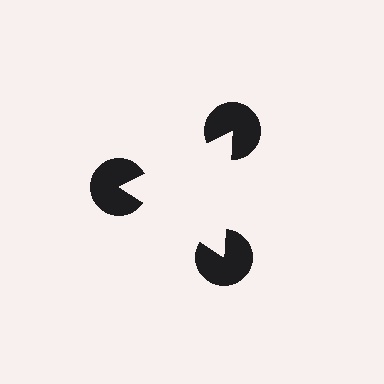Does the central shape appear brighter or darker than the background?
It typically appears slightly brighter than the background, even though no actual brightness change is drawn.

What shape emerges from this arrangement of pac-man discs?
An illusory triangle — its edges are inferred from the aligned wedge cuts in the pac-man discs, not physically drawn.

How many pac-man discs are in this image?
There are 3 — one at each vertex of the illusory triangle.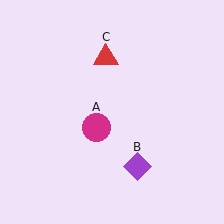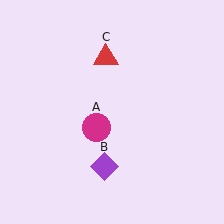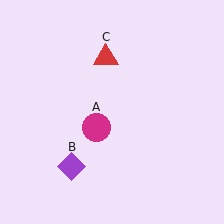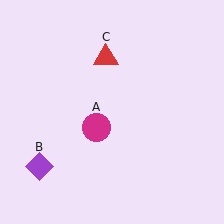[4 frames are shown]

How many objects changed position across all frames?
1 object changed position: purple diamond (object B).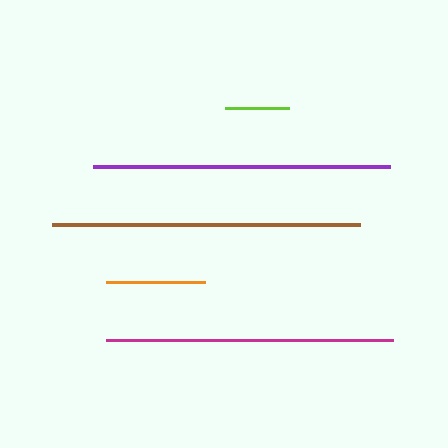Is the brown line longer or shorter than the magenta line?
The brown line is longer than the magenta line.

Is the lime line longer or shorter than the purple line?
The purple line is longer than the lime line.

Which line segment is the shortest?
The lime line is the shortest at approximately 64 pixels.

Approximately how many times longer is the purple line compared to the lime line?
The purple line is approximately 4.7 times the length of the lime line.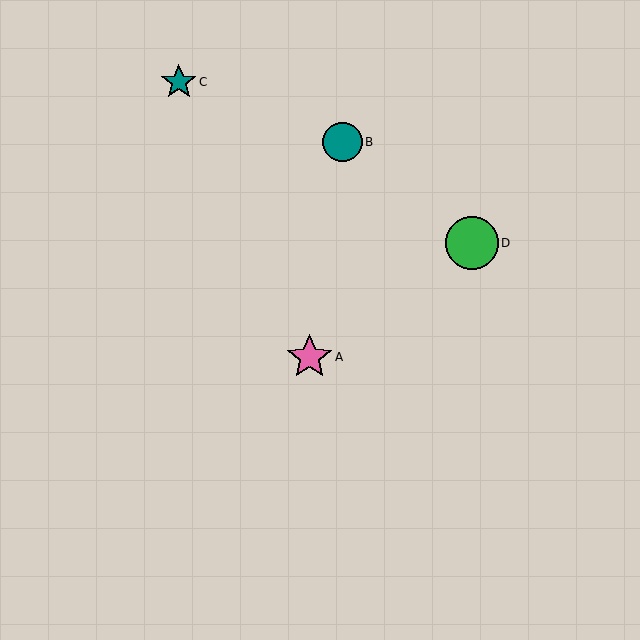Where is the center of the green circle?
The center of the green circle is at (472, 243).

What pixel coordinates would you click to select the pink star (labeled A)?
Click at (310, 357) to select the pink star A.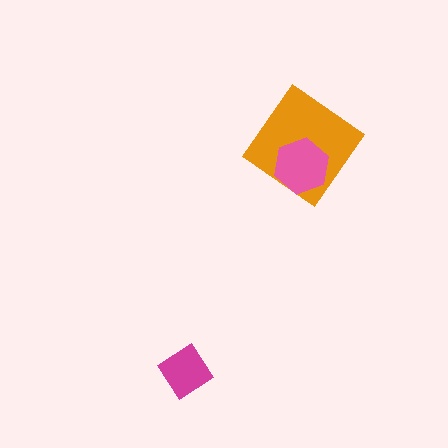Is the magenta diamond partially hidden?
No, no other shape covers it.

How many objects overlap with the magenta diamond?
0 objects overlap with the magenta diamond.